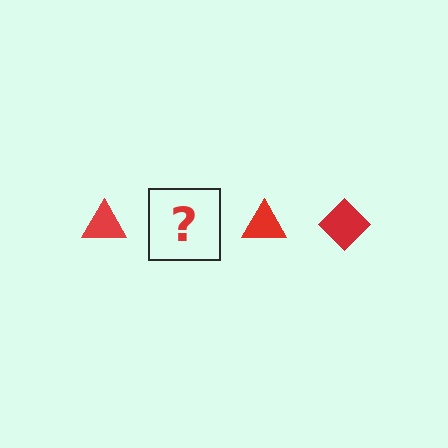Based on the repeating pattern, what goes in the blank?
The blank should be a red diamond.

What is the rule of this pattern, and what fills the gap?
The rule is that the pattern cycles through triangle, diamond shapes in red. The gap should be filled with a red diamond.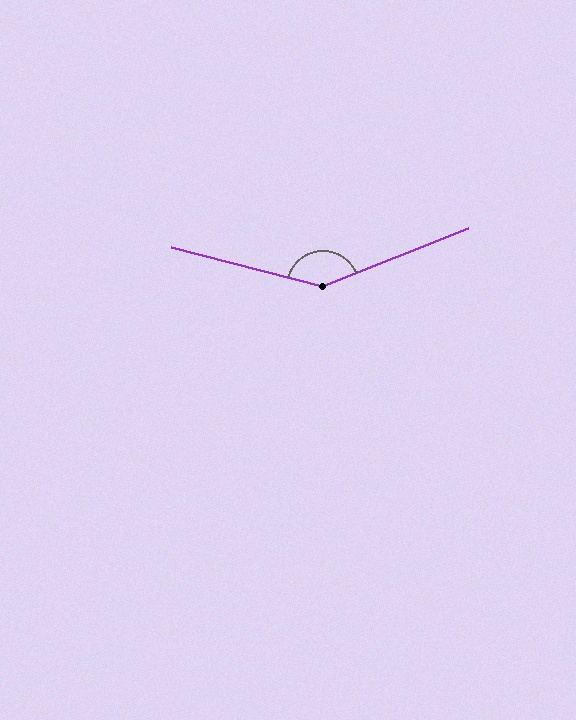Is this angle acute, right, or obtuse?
It is obtuse.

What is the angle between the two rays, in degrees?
Approximately 144 degrees.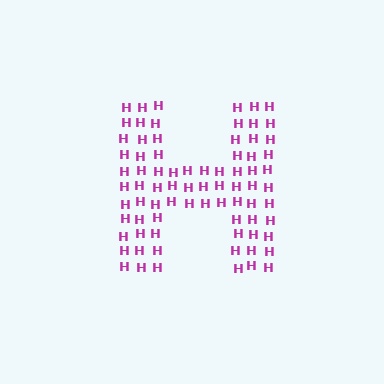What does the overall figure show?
The overall figure shows the letter H.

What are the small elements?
The small elements are letter H's.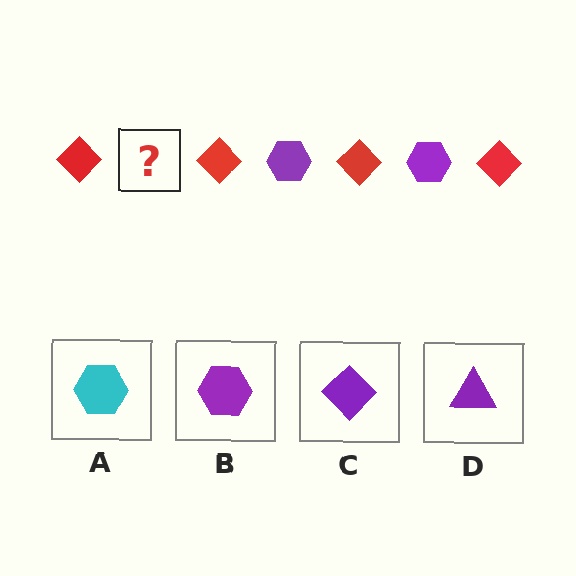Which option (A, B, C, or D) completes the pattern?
B.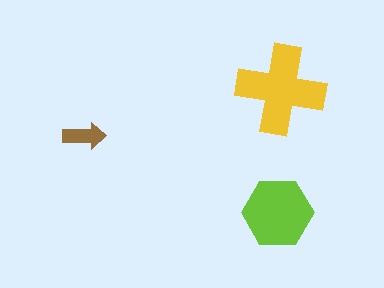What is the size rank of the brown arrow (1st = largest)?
3rd.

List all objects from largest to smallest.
The yellow cross, the lime hexagon, the brown arrow.